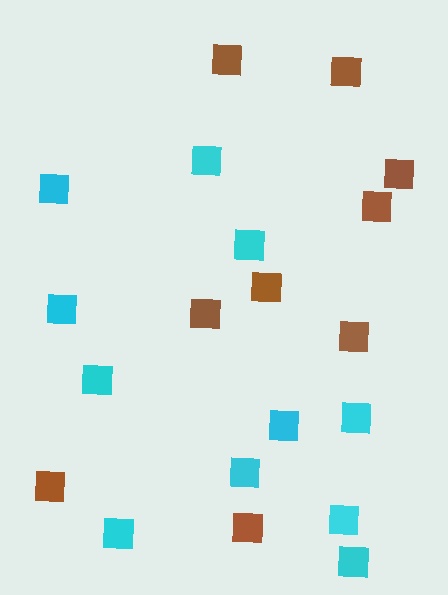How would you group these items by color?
There are 2 groups: one group of cyan squares (11) and one group of brown squares (9).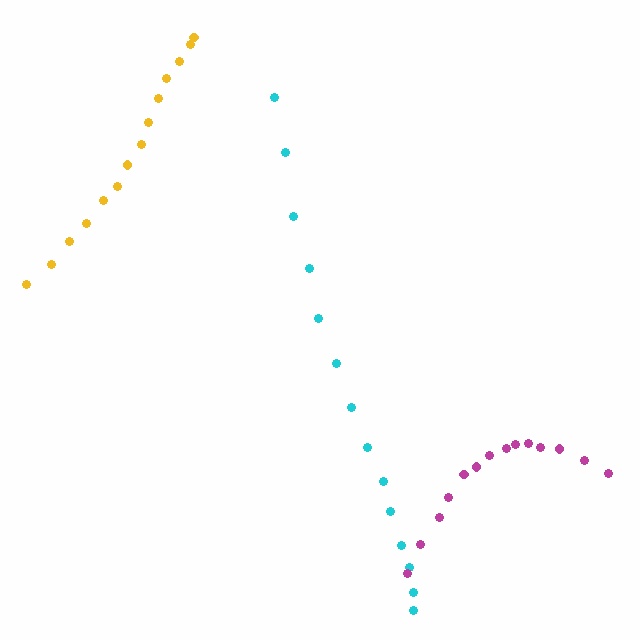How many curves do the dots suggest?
There are 3 distinct paths.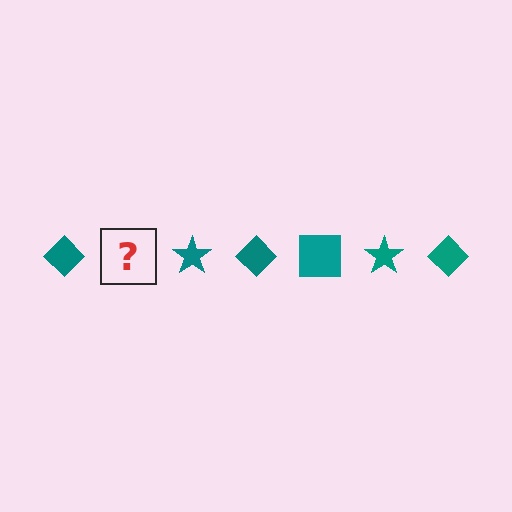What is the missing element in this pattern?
The missing element is a teal square.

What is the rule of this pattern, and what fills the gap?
The rule is that the pattern cycles through diamond, square, star shapes in teal. The gap should be filled with a teal square.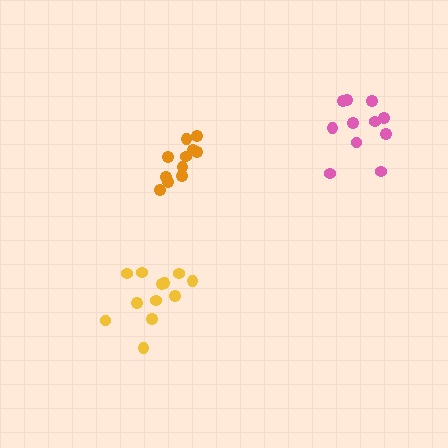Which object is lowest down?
The yellow cluster is bottommost.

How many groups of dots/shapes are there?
There are 3 groups.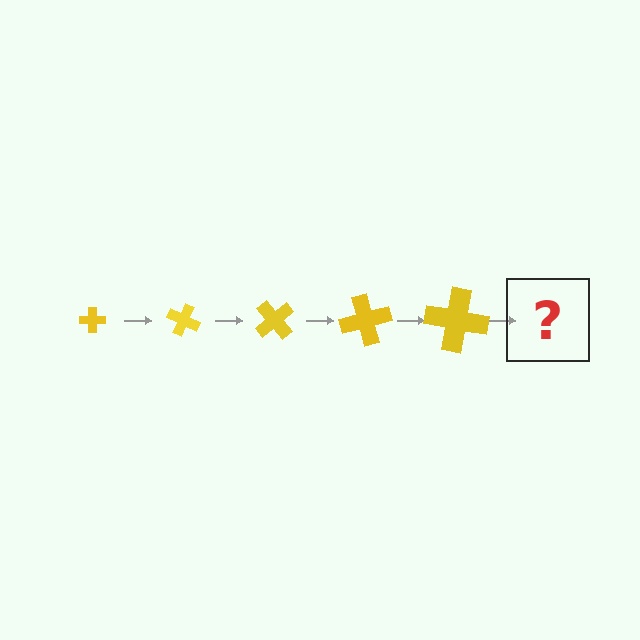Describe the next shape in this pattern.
It should be a cross, larger than the previous one and rotated 125 degrees from the start.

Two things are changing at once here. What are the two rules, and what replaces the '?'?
The two rules are that the cross grows larger each step and it rotates 25 degrees each step. The '?' should be a cross, larger than the previous one and rotated 125 degrees from the start.